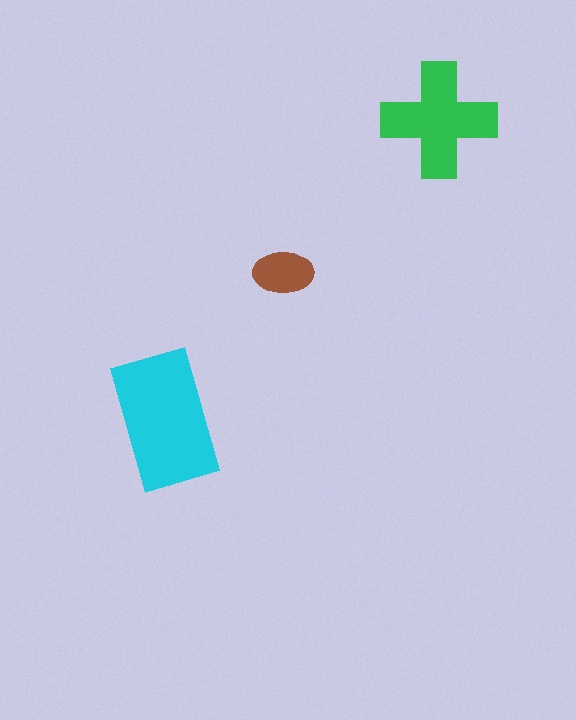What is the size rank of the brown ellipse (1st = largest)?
3rd.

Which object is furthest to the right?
The green cross is rightmost.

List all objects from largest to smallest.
The cyan rectangle, the green cross, the brown ellipse.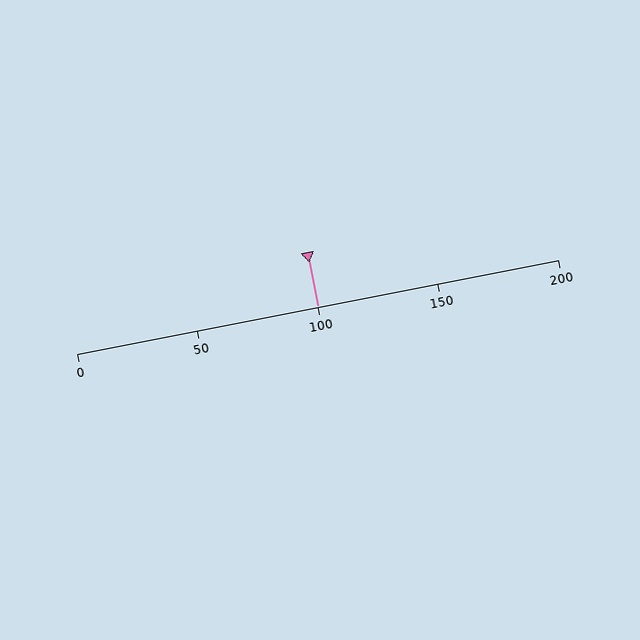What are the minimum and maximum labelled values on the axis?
The axis runs from 0 to 200.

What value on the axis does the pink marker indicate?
The marker indicates approximately 100.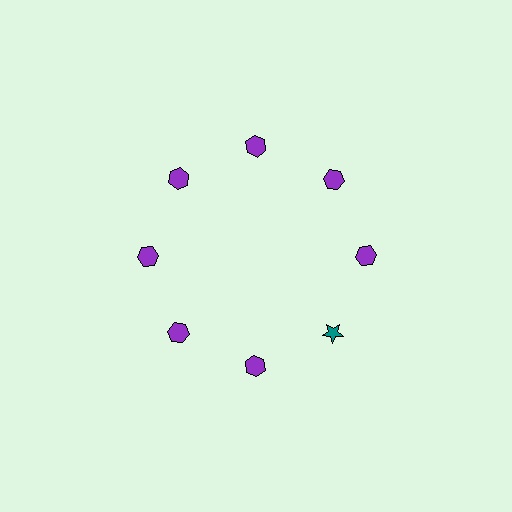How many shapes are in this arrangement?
There are 8 shapes arranged in a ring pattern.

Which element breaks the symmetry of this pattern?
The teal star at roughly the 4 o'clock position breaks the symmetry. All other shapes are purple hexagons.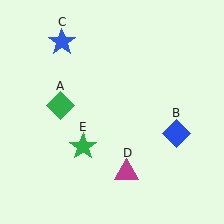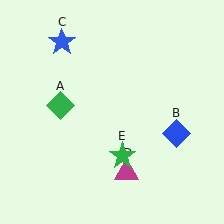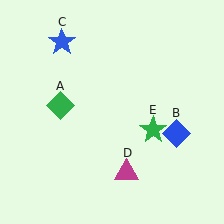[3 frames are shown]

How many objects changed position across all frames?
1 object changed position: green star (object E).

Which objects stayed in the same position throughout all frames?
Green diamond (object A) and blue diamond (object B) and blue star (object C) and magenta triangle (object D) remained stationary.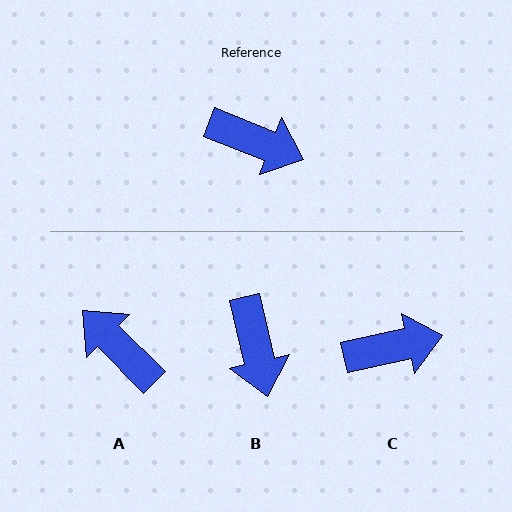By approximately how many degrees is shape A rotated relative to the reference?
Approximately 156 degrees counter-clockwise.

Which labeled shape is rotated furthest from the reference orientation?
A, about 156 degrees away.